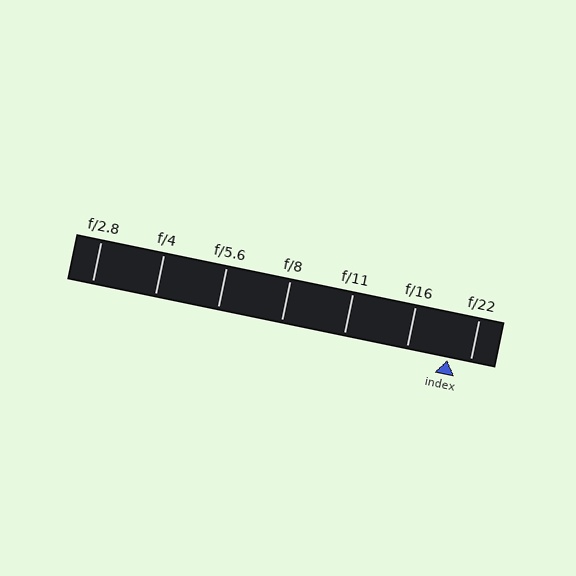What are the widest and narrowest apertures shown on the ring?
The widest aperture shown is f/2.8 and the narrowest is f/22.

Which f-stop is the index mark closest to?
The index mark is closest to f/22.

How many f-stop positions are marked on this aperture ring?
There are 7 f-stop positions marked.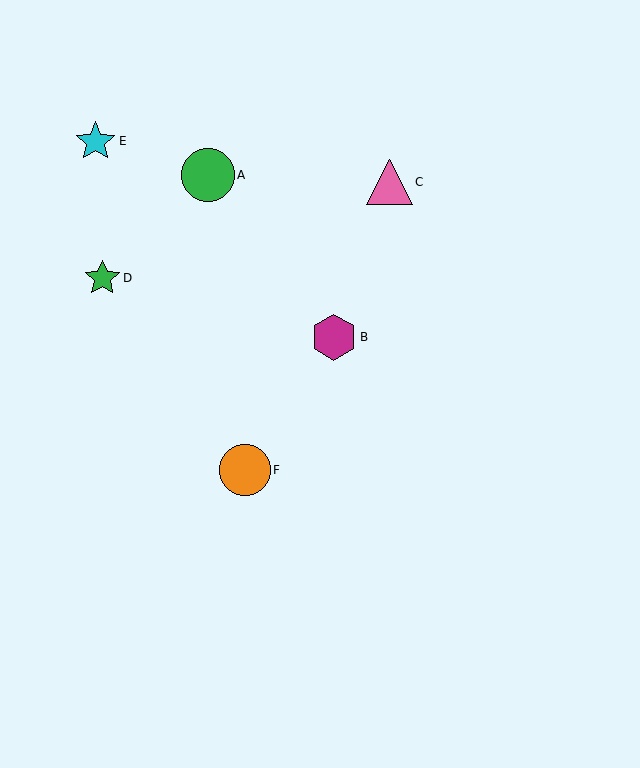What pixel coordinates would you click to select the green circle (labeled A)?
Click at (208, 175) to select the green circle A.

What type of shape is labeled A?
Shape A is a green circle.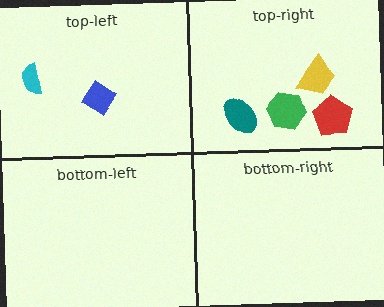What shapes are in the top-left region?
The blue diamond, the cyan semicircle.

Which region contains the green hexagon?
The top-right region.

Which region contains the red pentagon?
The top-right region.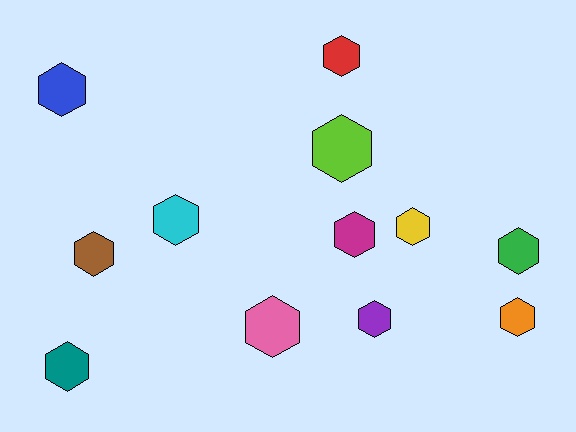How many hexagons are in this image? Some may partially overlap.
There are 12 hexagons.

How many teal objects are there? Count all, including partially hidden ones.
There is 1 teal object.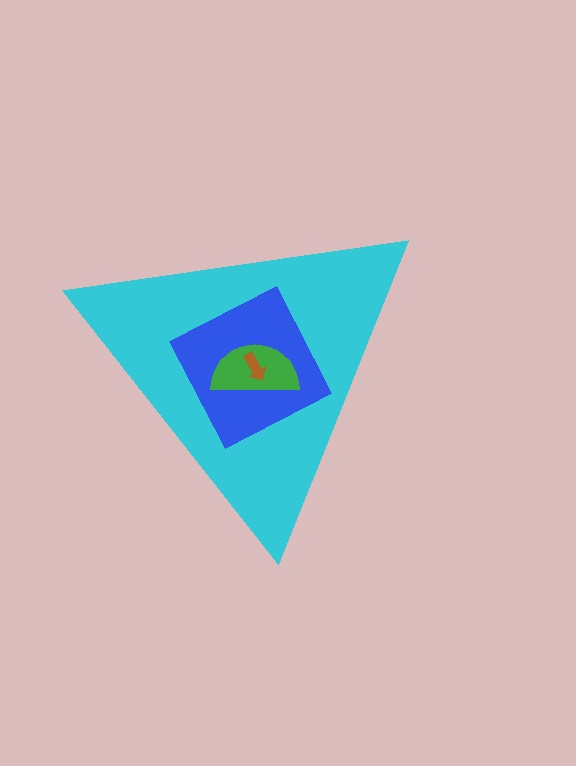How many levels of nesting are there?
4.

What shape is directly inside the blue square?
The green semicircle.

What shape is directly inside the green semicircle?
The brown arrow.